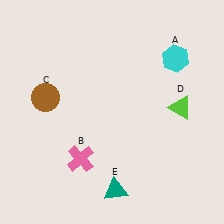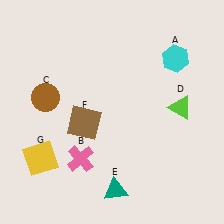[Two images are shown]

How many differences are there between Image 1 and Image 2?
There are 2 differences between the two images.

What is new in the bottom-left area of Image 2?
A brown square (F) was added in the bottom-left area of Image 2.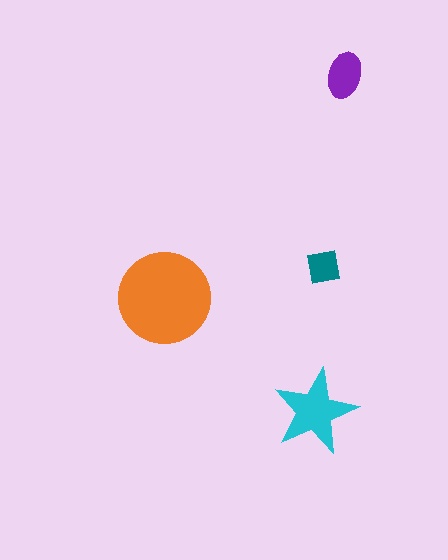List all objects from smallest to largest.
The teal square, the purple ellipse, the cyan star, the orange circle.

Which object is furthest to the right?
The purple ellipse is rightmost.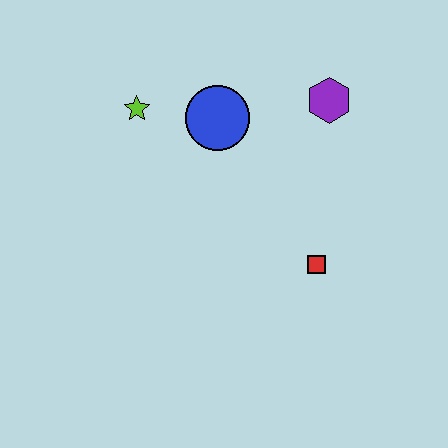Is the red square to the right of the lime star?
Yes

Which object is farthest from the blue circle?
The red square is farthest from the blue circle.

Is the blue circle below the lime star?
Yes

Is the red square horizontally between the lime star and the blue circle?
No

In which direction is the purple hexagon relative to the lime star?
The purple hexagon is to the right of the lime star.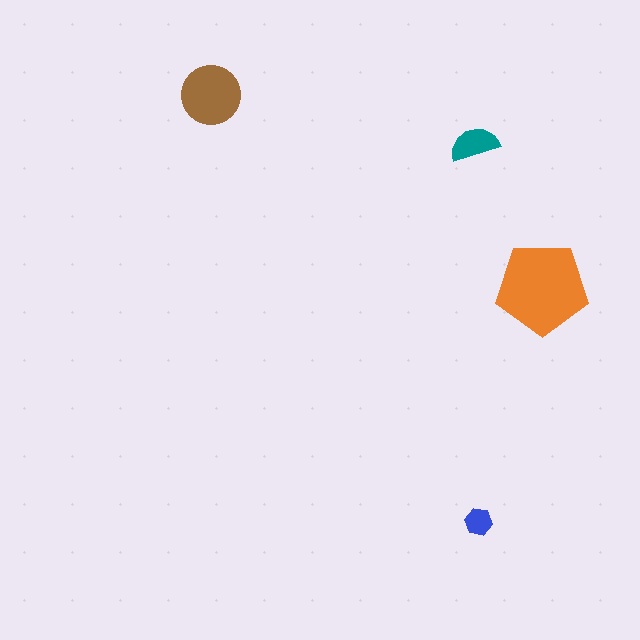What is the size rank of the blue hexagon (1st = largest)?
4th.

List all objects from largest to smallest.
The orange pentagon, the brown circle, the teal semicircle, the blue hexagon.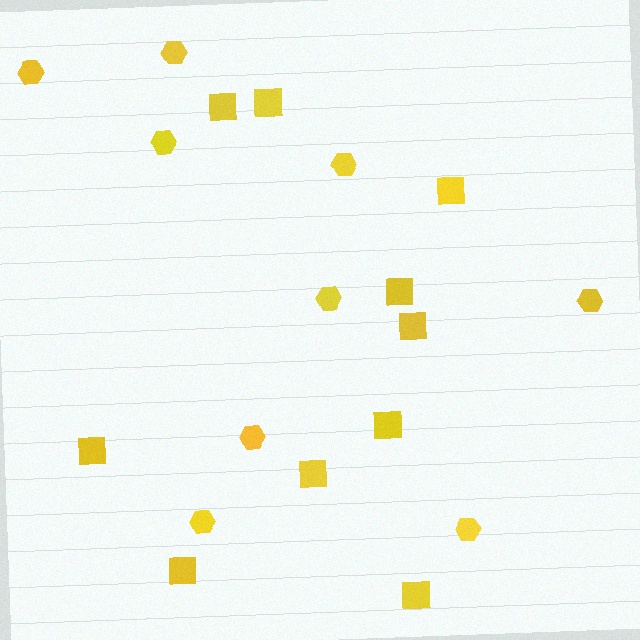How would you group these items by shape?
There are 2 groups: one group of hexagons (9) and one group of squares (10).